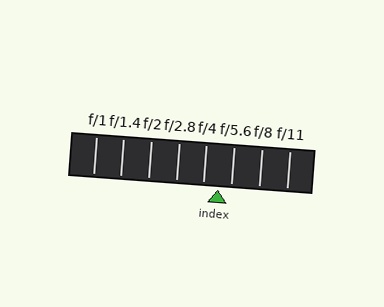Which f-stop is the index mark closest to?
The index mark is closest to f/5.6.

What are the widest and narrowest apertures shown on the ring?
The widest aperture shown is f/1 and the narrowest is f/11.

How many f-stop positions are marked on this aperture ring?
There are 8 f-stop positions marked.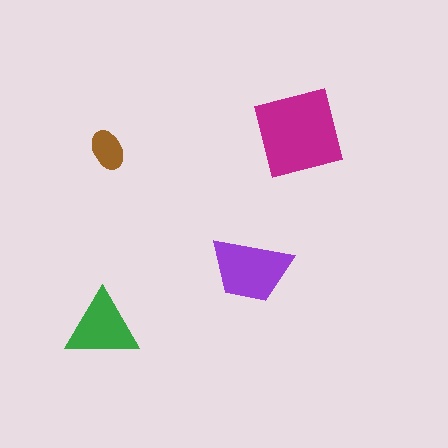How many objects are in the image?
There are 4 objects in the image.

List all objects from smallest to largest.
The brown ellipse, the green triangle, the purple trapezoid, the magenta square.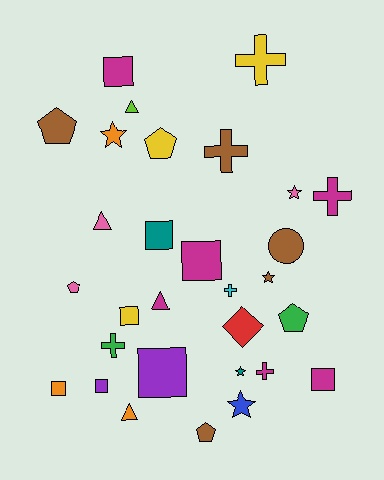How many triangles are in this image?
There are 4 triangles.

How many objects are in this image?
There are 30 objects.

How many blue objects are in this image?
There is 1 blue object.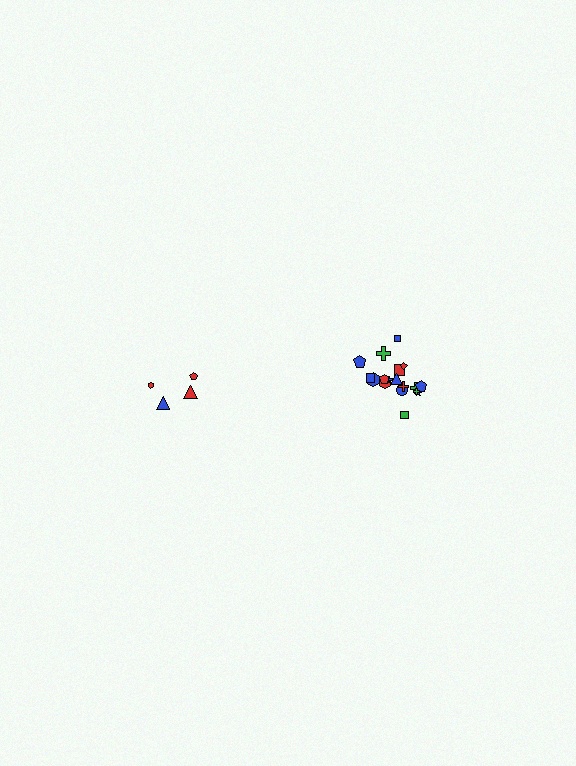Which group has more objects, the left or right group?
The right group.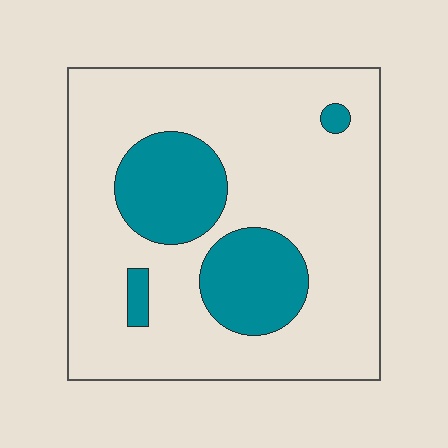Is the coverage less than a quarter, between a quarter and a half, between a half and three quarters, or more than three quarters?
Less than a quarter.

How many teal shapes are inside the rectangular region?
4.